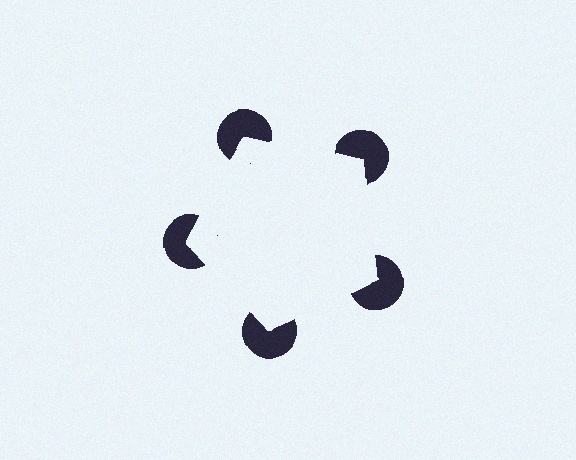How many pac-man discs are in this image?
There are 5 — one at each vertex of the illusory pentagon.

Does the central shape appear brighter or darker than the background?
It typically appears slightly brighter than the background, even though no actual brightness change is drawn.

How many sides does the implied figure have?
5 sides.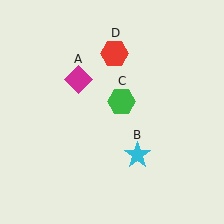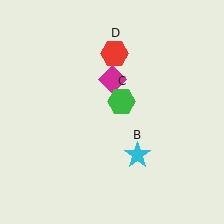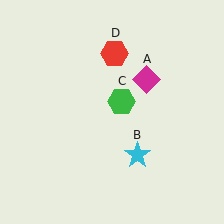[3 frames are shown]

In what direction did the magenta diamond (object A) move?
The magenta diamond (object A) moved right.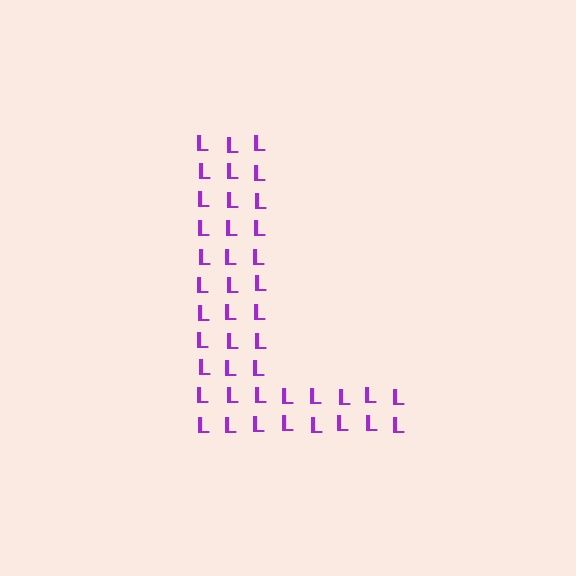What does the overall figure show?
The overall figure shows the letter L.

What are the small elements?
The small elements are letter L's.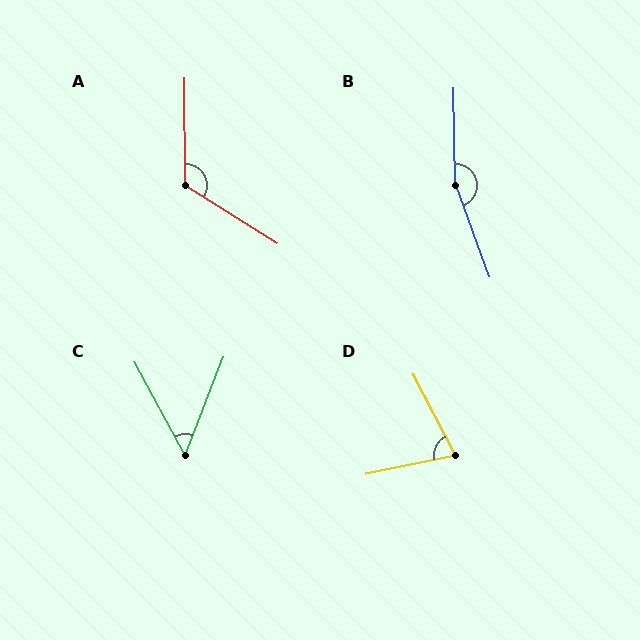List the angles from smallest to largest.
C (50°), D (74°), A (122°), B (161°).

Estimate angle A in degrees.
Approximately 122 degrees.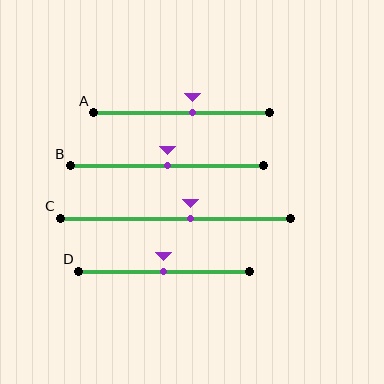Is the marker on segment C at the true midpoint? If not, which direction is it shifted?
No, the marker on segment C is shifted to the right by about 7% of the segment length.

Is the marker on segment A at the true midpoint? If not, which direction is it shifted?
No, the marker on segment A is shifted to the right by about 6% of the segment length.